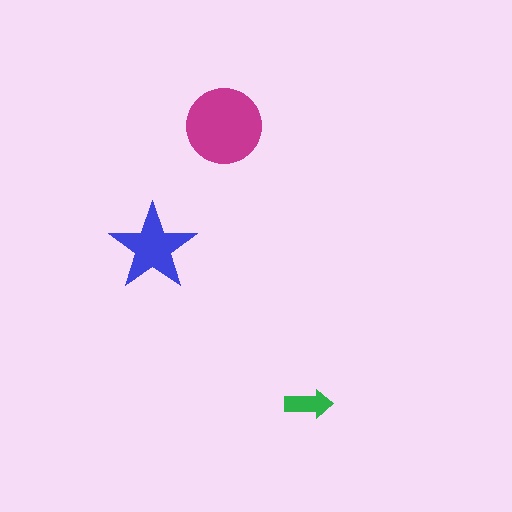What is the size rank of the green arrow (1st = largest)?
3rd.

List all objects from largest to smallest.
The magenta circle, the blue star, the green arrow.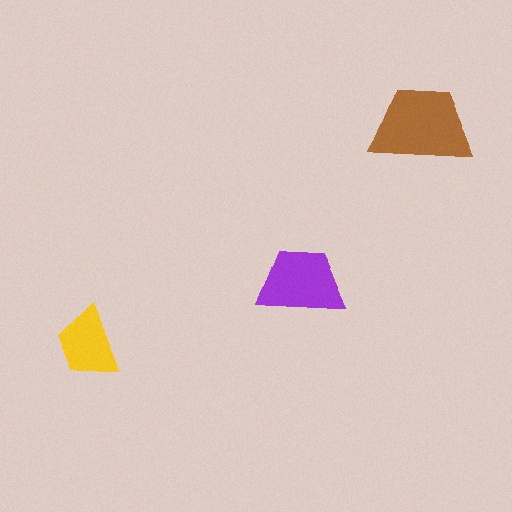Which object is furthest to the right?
The brown trapezoid is rightmost.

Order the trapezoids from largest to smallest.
the brown one, the purple one, the yellow one.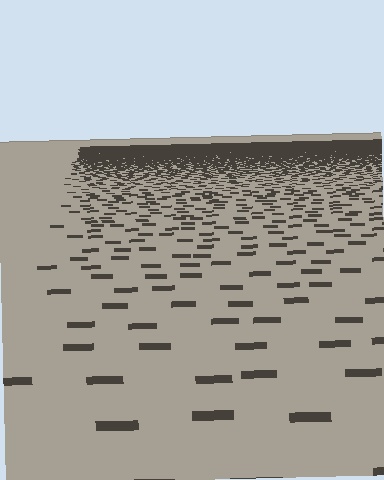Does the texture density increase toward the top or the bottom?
Density increases toward the top.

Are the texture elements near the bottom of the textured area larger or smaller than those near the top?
Larger. Near the bottom, elements are closer to the viewer and appear at a bigger on-screen size.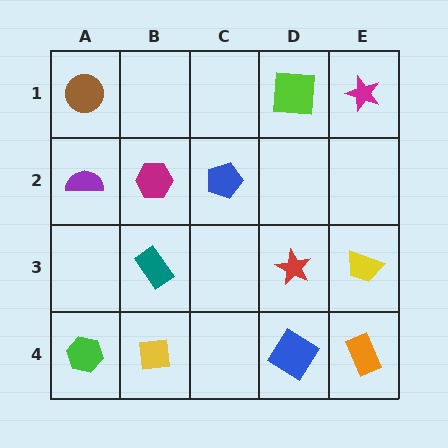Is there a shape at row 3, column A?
No, that cell is empty.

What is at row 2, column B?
A magenta hexagon.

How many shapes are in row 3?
3 shapes.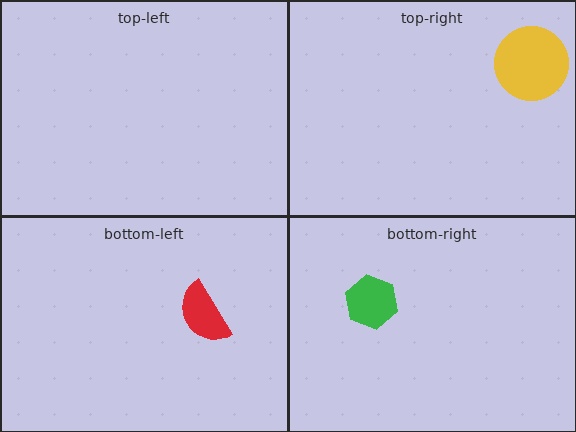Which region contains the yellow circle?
The top-right region.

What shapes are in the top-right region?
The yellow circle.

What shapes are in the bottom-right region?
The green hexagon.